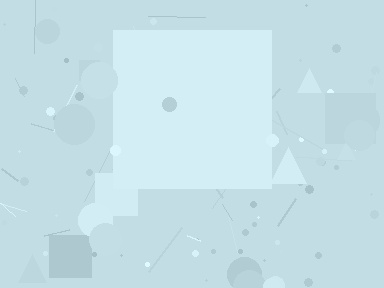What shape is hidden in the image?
A square is hidden in the image.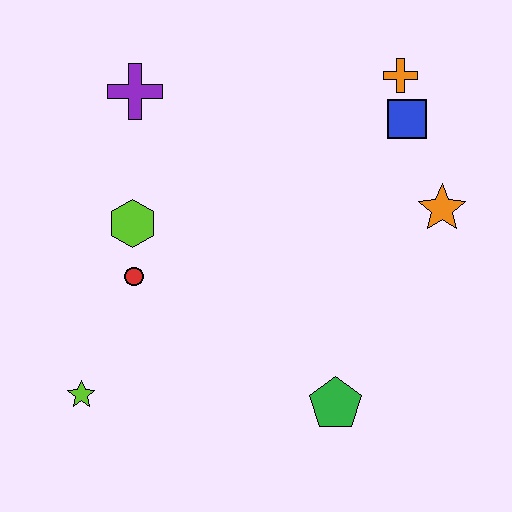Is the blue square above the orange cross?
No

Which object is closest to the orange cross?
The blue square is closest to the orange cross.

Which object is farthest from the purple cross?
The green pentagon is farthest from the purple cross.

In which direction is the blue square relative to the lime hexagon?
The blue square is to the right of the lime hexagon.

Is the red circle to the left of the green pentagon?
Yes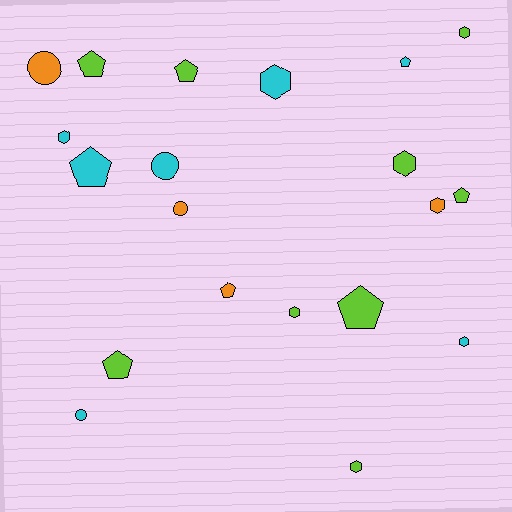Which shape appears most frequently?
Pentagon, with 8 objects.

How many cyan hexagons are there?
There are 3 cyan hexagons.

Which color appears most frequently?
Lime, with 9 objects.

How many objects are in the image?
There are 20 objects.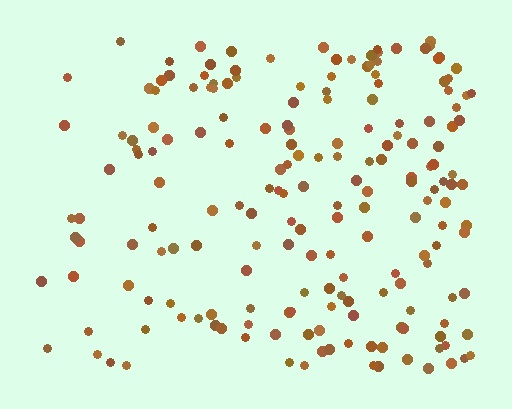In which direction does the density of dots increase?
From left to right, with the right side densest.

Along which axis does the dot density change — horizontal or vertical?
Horizontal.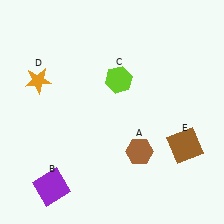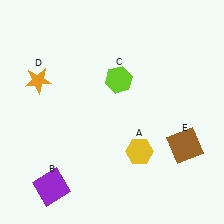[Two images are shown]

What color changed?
The hexagon (A) changed from brown in Image 1 to yellow in Image 2.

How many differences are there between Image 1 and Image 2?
There is 1 difference between the two images.